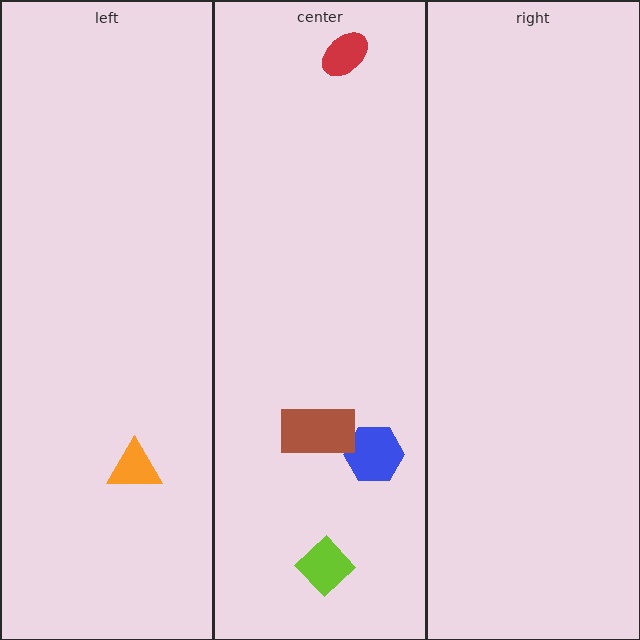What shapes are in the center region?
The blue hexagon, the red ellipse, the lime diamond, the brown rectangle.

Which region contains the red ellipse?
The center region.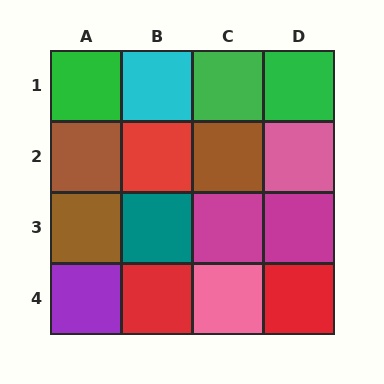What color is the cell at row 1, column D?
Green.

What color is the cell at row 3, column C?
Magenta.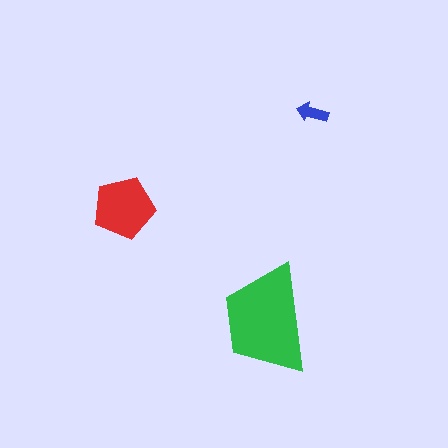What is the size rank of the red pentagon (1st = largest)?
2nd.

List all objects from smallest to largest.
The blue arrow, the red pentagon, the green trapezoid.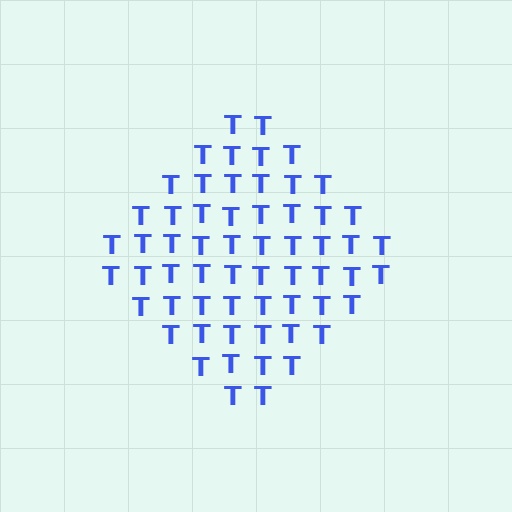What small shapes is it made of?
It is made of small letter T's.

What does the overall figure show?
The overall figure shows a diamond.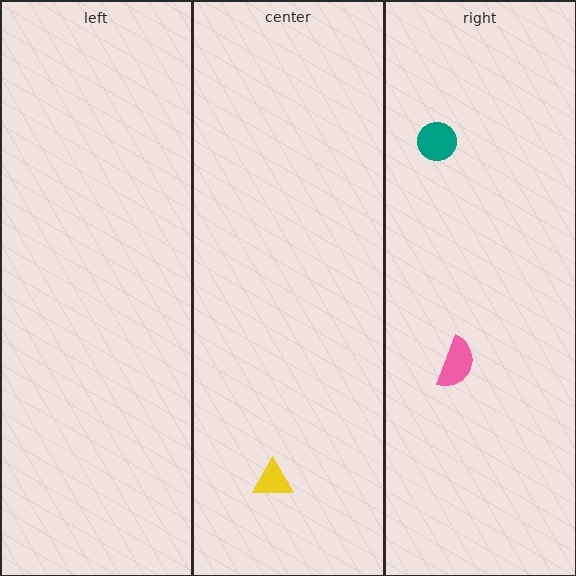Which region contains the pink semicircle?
The right region.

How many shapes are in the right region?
2.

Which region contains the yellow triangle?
The center region.